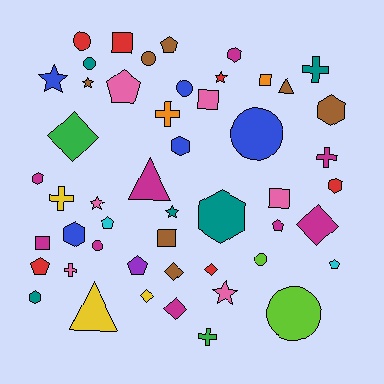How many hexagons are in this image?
There are 8 hexagons.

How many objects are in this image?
There are 50 objects.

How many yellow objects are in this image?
There are 3 yellow objects.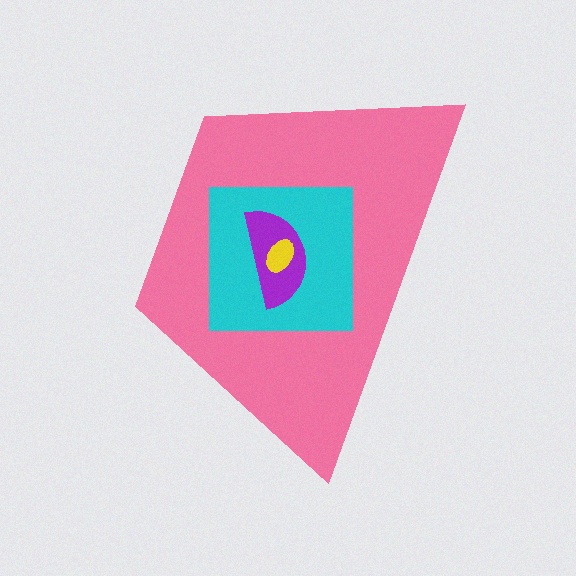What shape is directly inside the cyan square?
The purple semicircle.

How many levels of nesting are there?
4.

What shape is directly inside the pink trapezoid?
The cyan square.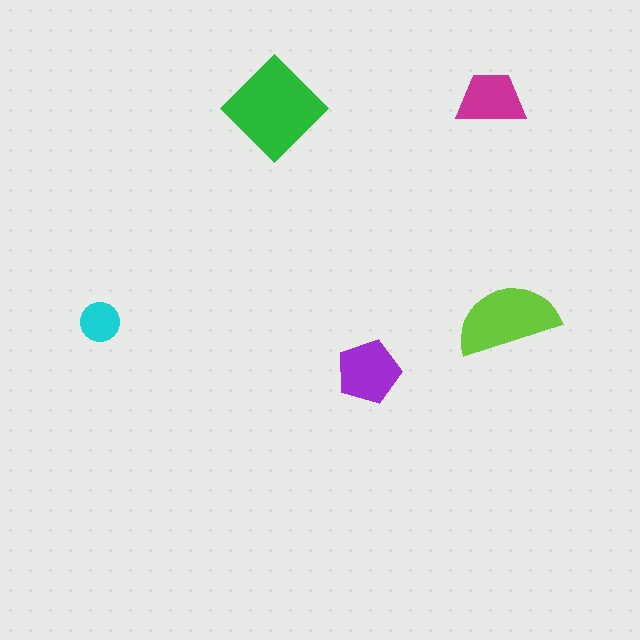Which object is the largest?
The green diamond.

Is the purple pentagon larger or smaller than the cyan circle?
Larger.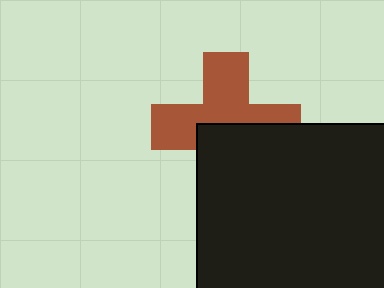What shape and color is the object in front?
The object in front is a black square.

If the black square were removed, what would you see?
You would see the complete brown cross.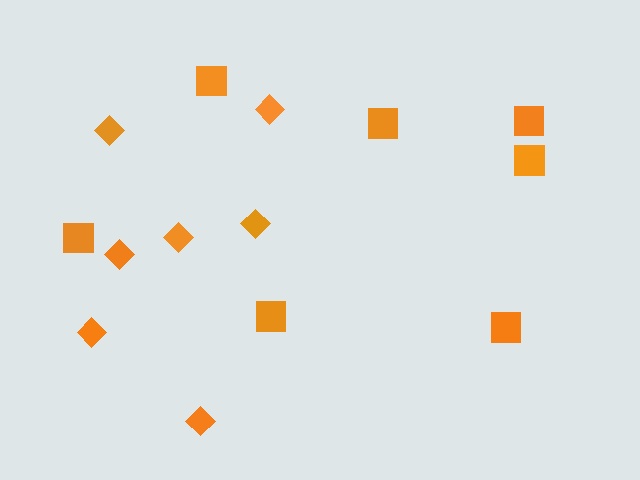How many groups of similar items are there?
There are 2 groups: one group of squares (7) and one group of diamonds (7).